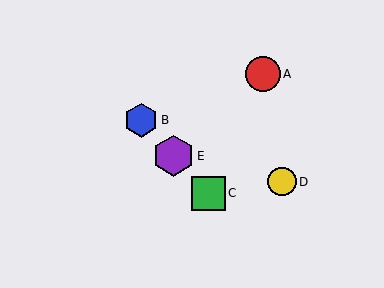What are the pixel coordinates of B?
Object B is at (141, 120).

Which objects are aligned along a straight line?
Objects B, C, E are aligned along a straight line.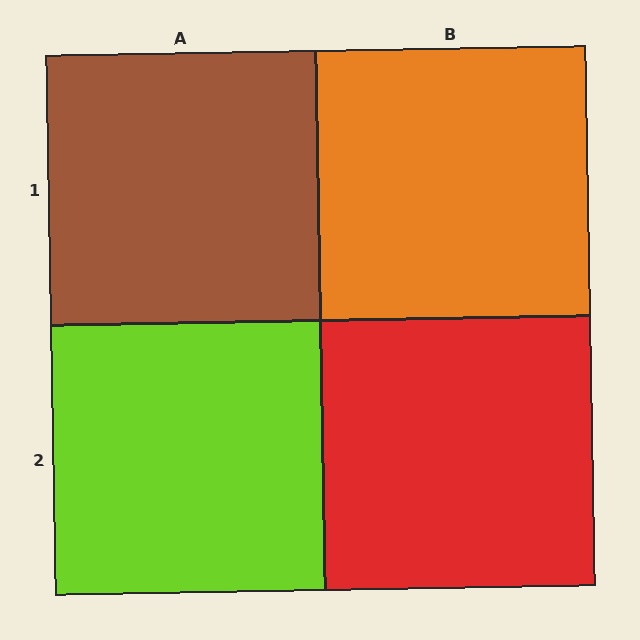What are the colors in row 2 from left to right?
Lime, red.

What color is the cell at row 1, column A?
Brown.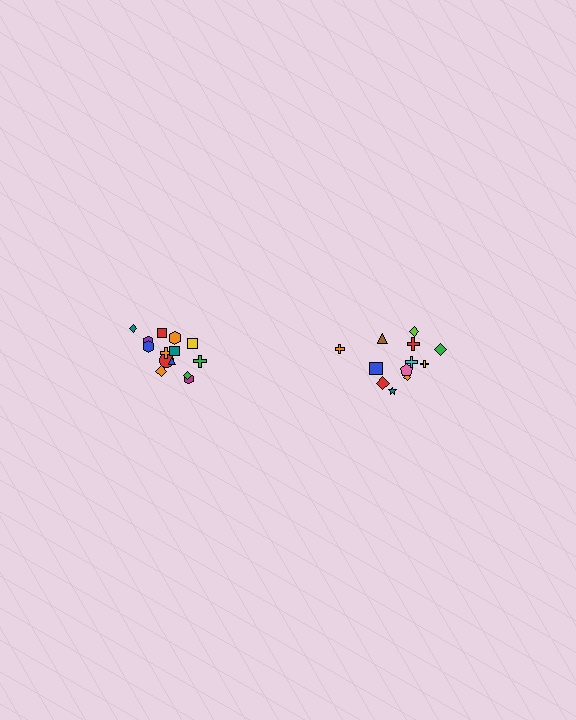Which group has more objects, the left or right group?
The left group.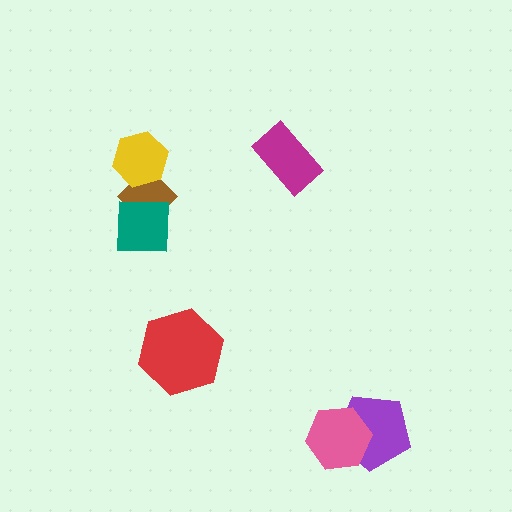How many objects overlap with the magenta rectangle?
0 objects overlap with the magenta rectangle.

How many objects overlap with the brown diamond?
2 objects overlap with the brown diamond.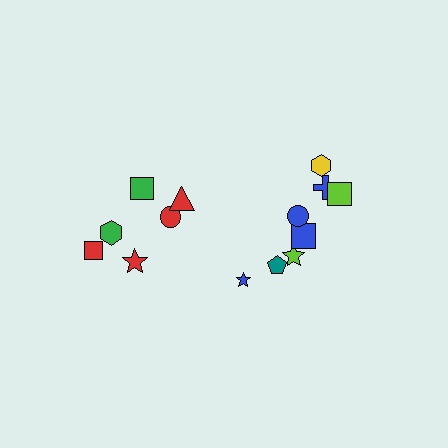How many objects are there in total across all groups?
There are 14 objects.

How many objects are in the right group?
There are 8 objects.